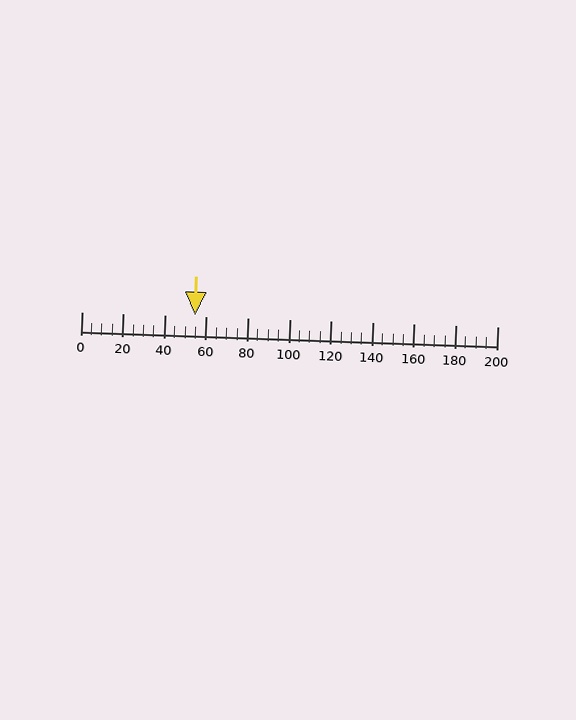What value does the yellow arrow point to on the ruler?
The yellow arrow points to approximately 55.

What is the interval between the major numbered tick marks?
The major tick marks are spaced 20 units apart.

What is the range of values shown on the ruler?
The ruler shows values from 0 to 200.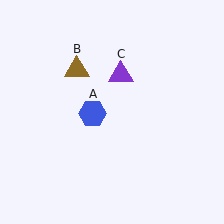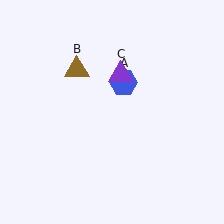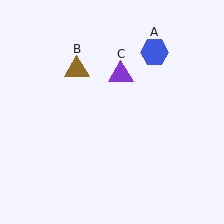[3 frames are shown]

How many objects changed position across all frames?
1 object changed position: blue hexagon (object A).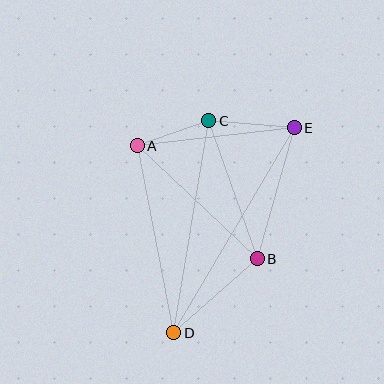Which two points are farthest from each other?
Points D and E are farthest from each other.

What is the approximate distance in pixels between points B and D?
The distance between B and D is approximately 112 pixels.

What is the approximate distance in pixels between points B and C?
The distance between B and C is approximately 146 pixels.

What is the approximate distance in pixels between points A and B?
The distance between A and B is approximately 165 pixels.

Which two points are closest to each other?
Points A and C are closest to each other.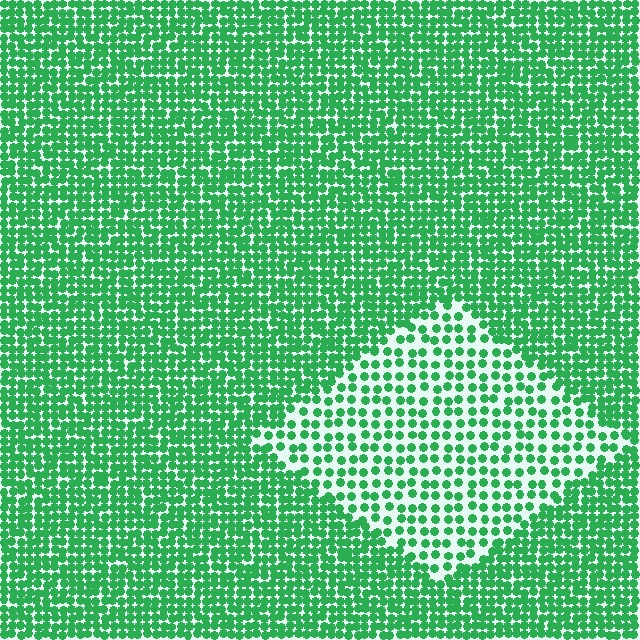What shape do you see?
I see a diamond.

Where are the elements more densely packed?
The elements are more densely packed outside the diamond boundary.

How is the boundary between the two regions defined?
The boundary is defined by a change in element density (approximately 2.0x ratio). All elements are the same color, size, and shape.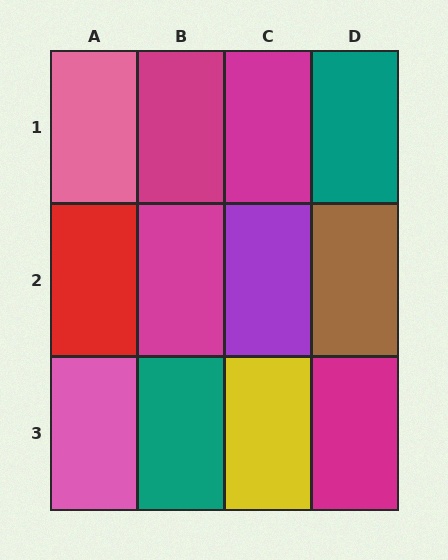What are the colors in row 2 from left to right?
Red, magenta, purple, brown.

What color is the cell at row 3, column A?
Pink.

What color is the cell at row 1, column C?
Magenta.